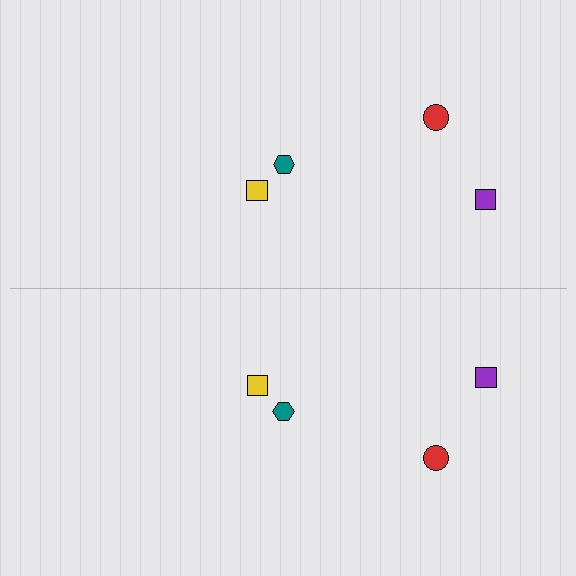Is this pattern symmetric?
Yes, this pattern has bilateral (reflection) symmetry.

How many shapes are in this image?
There are 8 shapes in this image.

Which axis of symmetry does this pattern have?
The pattern has a horizontal axis of symmetry running through the center of the image.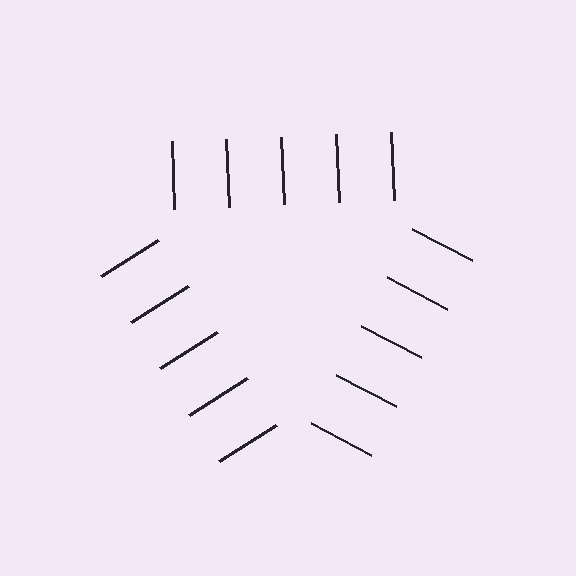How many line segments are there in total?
15 — 5 along each of the 3 edges.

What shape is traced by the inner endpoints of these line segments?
An illusory triangle — the line segments terminate on its edges but no continuous stroke is drawn.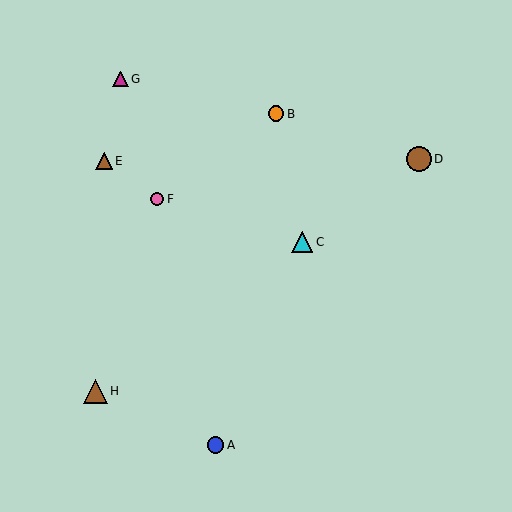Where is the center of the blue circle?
The center of the blue circle is at (216, 445).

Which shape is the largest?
The brown circle (labeled D) is the largest.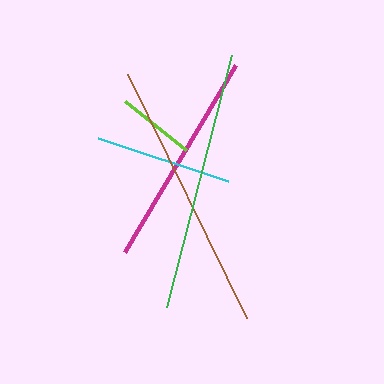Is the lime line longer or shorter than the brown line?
The brown line is longer than the lime line.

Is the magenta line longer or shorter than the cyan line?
The magenta line is longer than the cyan line.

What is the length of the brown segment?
The brown segment is approximately 271 pixels long.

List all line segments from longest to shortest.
From longest to shortest: brown, green, magenta, cyan, lime.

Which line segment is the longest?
The brown line is the longest at approximately 271 pixels.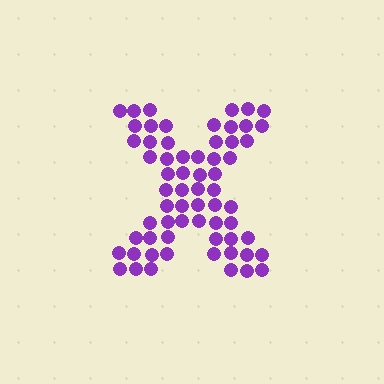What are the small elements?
The small elements are circles.